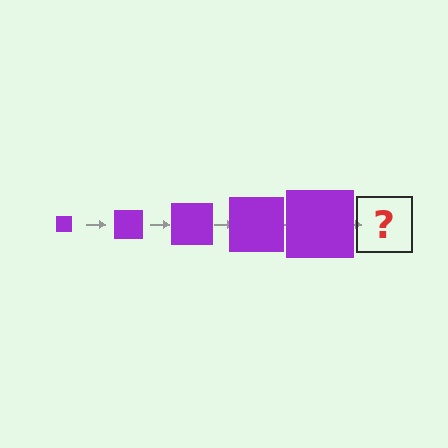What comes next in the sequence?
The next element should be a purple square, larger than the previous one.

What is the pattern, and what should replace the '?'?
The pattern is that the square gets progressively larger each step. The '?' should be a purple square, larger than the previous one.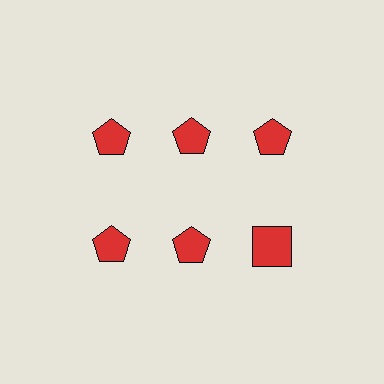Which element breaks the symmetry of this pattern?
The red square in the second row, center column breaks the symmetry. All other shapes are red pentagons.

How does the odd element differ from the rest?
It has a different shape: square instead of pentagon.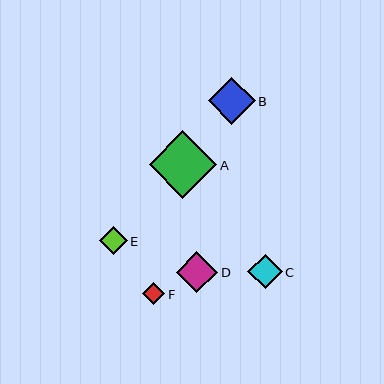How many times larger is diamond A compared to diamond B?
Diamond A is approximately 1.5 times the size of diamond B.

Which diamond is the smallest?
Diamond F is the smallest with a size of approximately 22 pixels.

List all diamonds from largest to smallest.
From largest to smallest: A, B, D, C, E, F.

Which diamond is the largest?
Diamond A is the largest with a size of approximately 68 pixels.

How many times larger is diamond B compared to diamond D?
Diamond B is approximately 1.1 times the size of diamond D.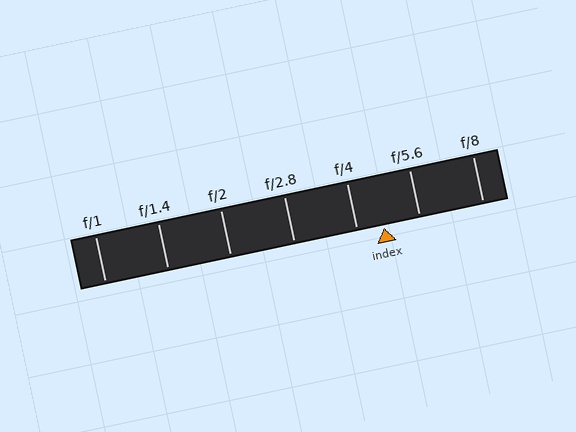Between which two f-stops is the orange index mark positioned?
The index mark is between f/4 and f/5.6.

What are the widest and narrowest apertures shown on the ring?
The widest aperture shown is f/1 and the narrowest is f/8.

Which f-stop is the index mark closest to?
The index mark is closest to f/4.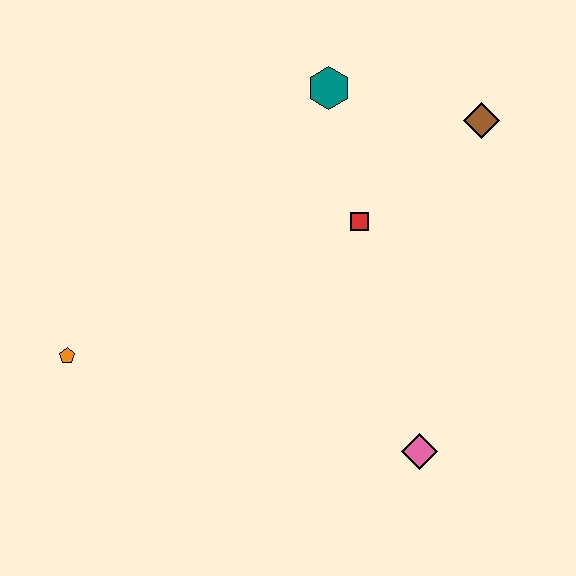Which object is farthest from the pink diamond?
The teal hexagon is farthest from the pink diamond.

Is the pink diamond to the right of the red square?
Yes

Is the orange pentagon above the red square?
No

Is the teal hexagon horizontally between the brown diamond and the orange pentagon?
Yes